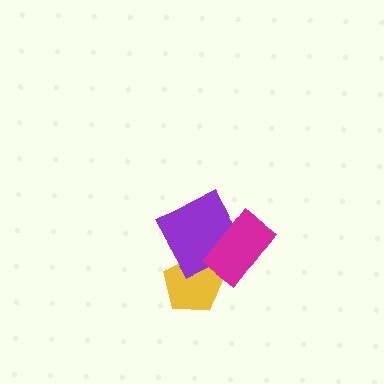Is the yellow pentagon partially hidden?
Yes, it is partially covered by another shape.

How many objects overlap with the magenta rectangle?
2 objects overlap with the magenta rectangle.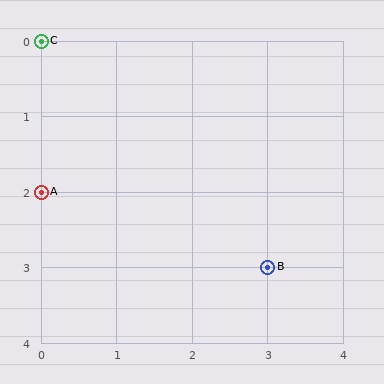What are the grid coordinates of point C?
Point C is at grid coordinates (0, 0).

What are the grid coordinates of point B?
Point B is at grid coordinates (3, 3).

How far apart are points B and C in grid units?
Points B and C are 3 columns and 3 rows apart (about 4.2 grid units diagonally).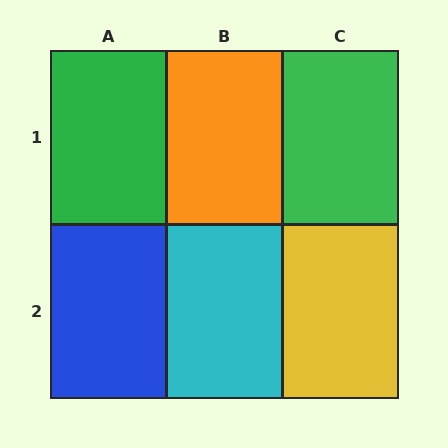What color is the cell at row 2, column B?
Cyan.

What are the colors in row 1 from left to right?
Green, orange, green.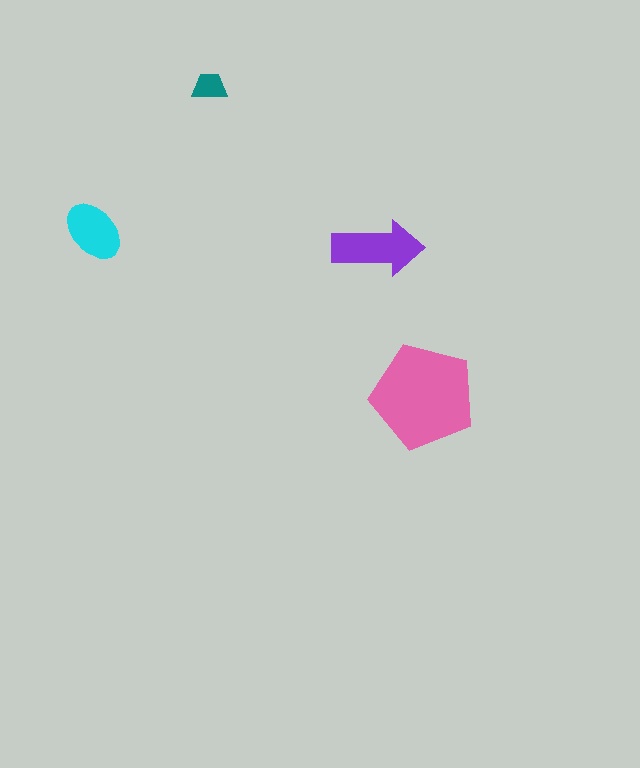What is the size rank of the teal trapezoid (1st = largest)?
4th.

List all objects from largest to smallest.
The pink pentagon, the purple arrow, the cyan ellipse, the teal trapezoid.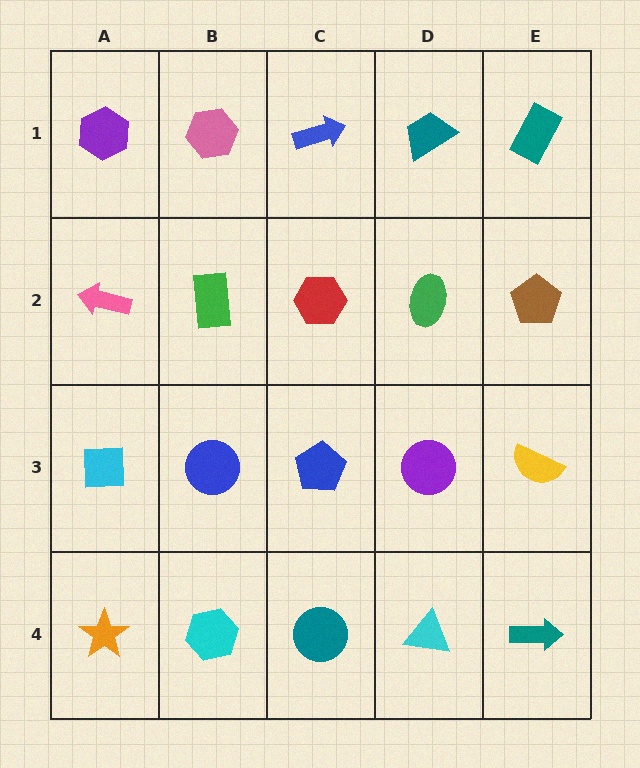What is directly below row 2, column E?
A yellow semicircle.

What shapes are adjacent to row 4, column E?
A yellow semicircle (row 3, column E), a cyan triangle (row 4, column D).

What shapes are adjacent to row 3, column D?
A green ellipse (row 2, column D), a cyan triangle (row 4, column D), a blue pentagon (row 3, column C), a yellow semicircle (row 3, column E).